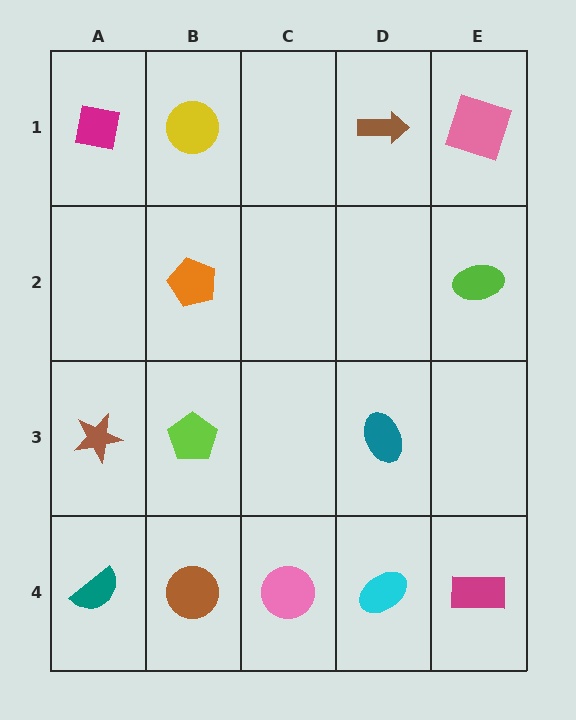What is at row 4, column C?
A pink circle.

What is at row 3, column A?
A brown star.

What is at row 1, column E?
A pink square.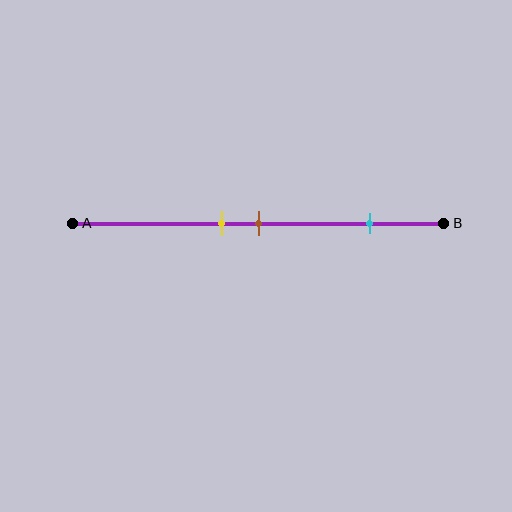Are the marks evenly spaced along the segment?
No, the marks are not evenly spaced.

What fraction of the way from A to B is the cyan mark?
The cyan mark is approximately 80% (0.8) of the way from A to B.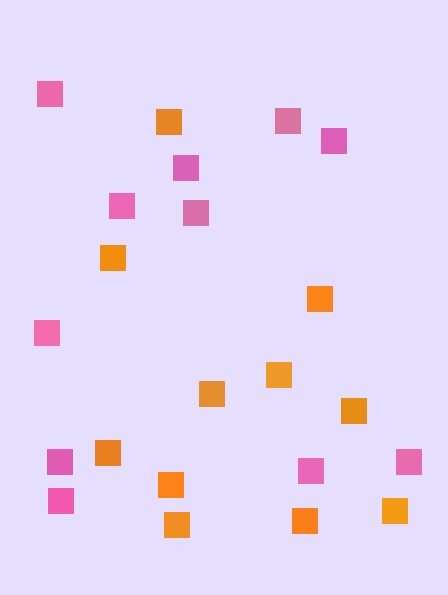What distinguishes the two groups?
There are 2 groups: one group of pink squares (11) and one group of orange squares (11).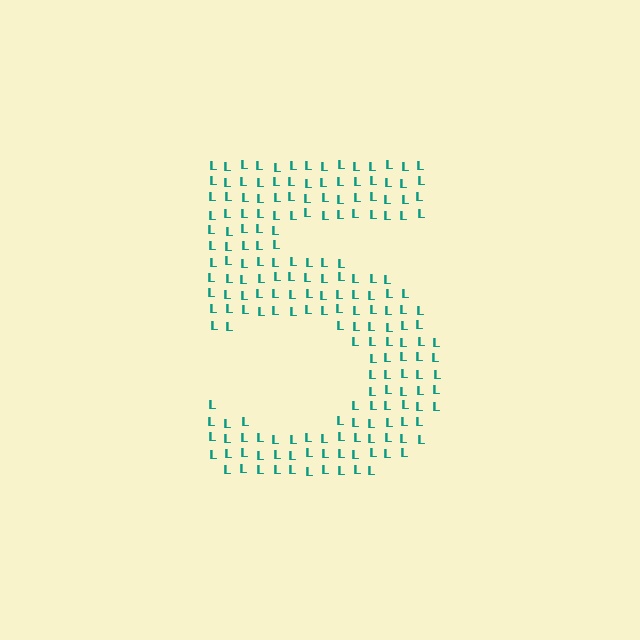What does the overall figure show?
The overall figure shows the digit 5.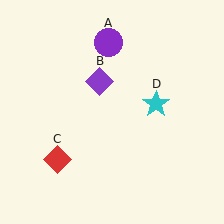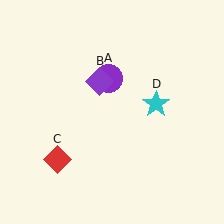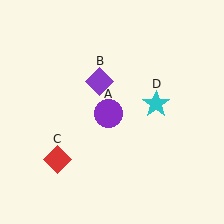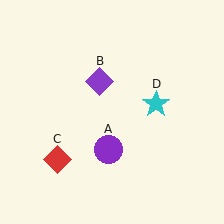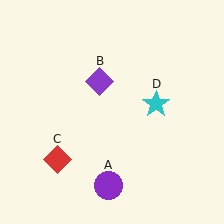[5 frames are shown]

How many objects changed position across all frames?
1 object changed position: purple circle (object A).